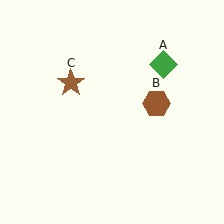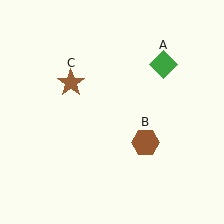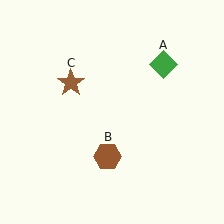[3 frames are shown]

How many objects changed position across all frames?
1 object changed position: brown hexagon (object B).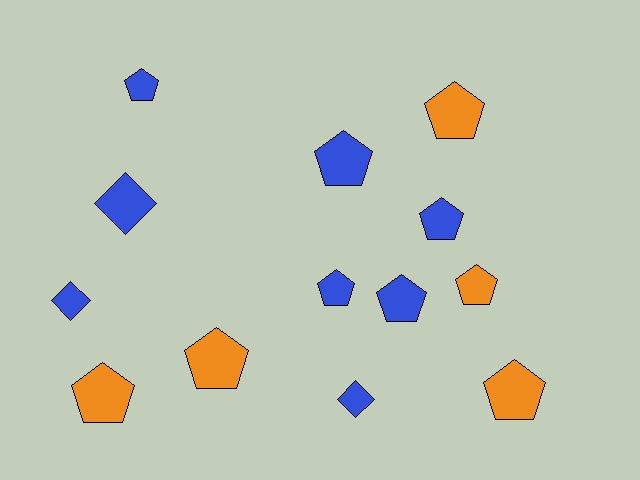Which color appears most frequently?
Blue, with 8 objects.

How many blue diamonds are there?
There are 3 blue diamonds.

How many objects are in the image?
There are 13 objects.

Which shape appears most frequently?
Pentagon, with 10 objects.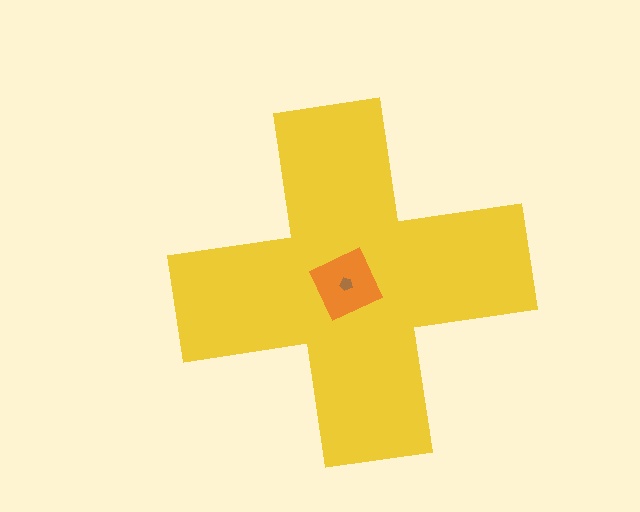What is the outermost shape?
The yellow cross.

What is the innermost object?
The brown pentagon.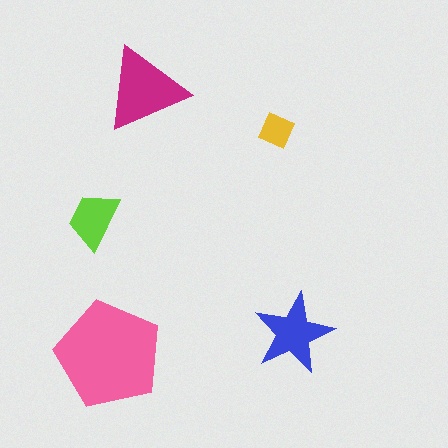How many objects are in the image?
There are 5 objects in the image.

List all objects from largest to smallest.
The pink pentagon, the magenta triangle, the blue star, the lime trapezoid, the yellow diamond.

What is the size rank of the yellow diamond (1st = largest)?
5th.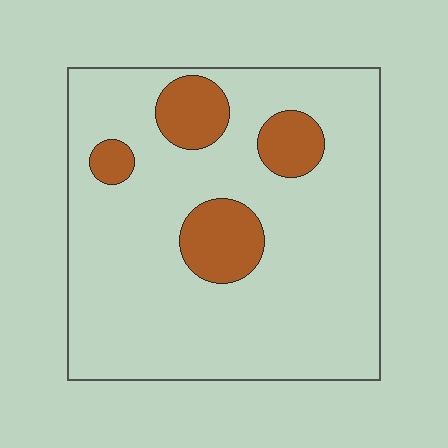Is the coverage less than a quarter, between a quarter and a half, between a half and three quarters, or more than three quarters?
Less than a quarter.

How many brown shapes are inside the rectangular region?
4.